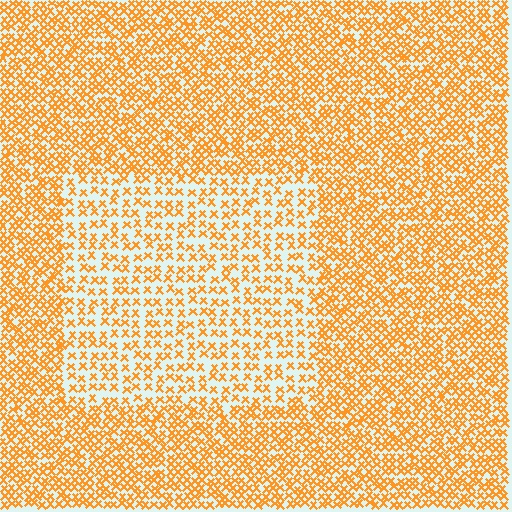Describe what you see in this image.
The image contains small orange elements arranged at two different densities. A rectangle-shaped region is visible where the elements are less densely packed than the surrounding area.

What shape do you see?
I see a rectangle.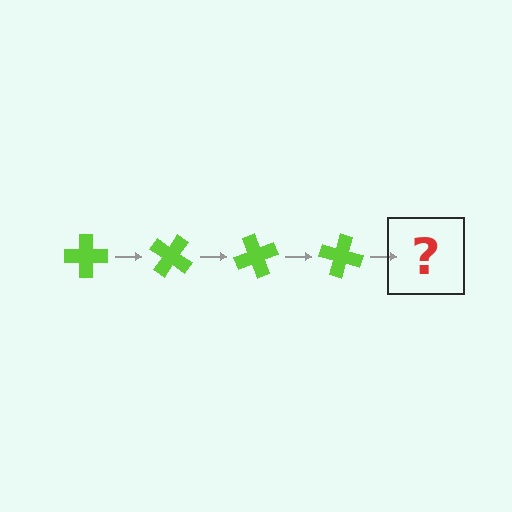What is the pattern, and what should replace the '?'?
The pattern is that the cross rotates 35 degrees each step. The '?' should be a lime cross rotated 140 degrees.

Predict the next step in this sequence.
The next step is a lime cross rotated 140 degrees.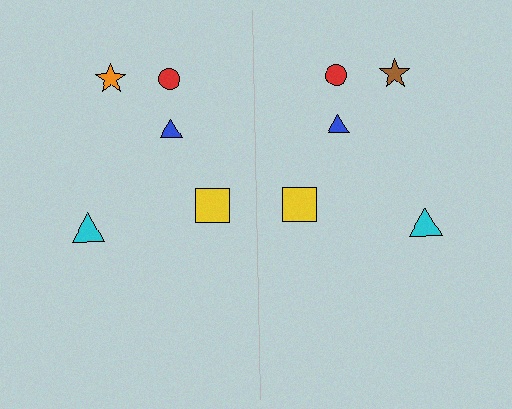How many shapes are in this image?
There are 10 shapes in this image.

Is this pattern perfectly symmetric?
No, the pattern is not perfectly symmetric. The brown star on the right side breaks the symmetry — its mirror counterpart is orange.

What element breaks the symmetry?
The brown star on the right side breaks the symmetry — its mirror counterpart is orange.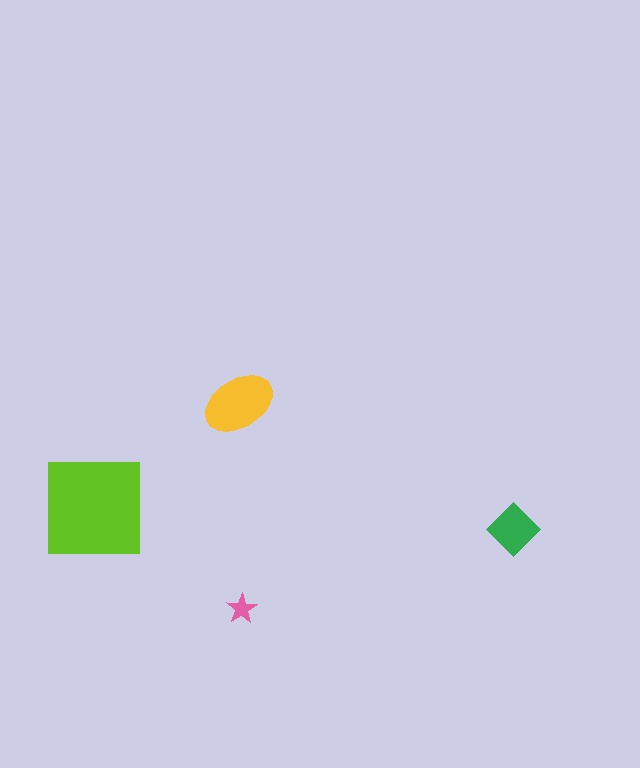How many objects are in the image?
There are 4 objects in the image.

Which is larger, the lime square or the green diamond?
The lime square.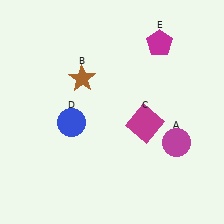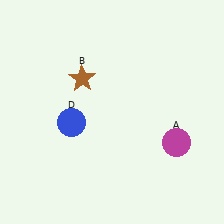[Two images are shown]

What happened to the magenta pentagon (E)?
The magenta pentagon (E) was removed in Image 2. It was in the top-right area of Image 1.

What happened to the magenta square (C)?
The magenta square (C) was removed in Image 2. It was in the bottom-right area of Image 1.